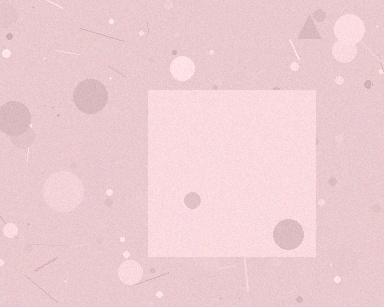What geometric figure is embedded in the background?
A square is embedded in the background.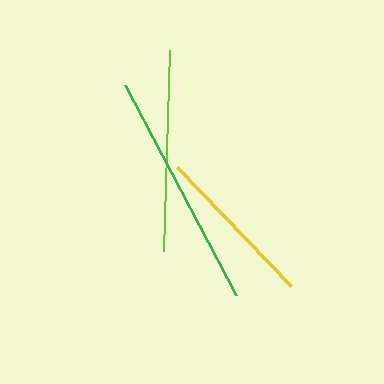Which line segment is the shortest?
The yellow line is the shortest at approximately 165 pixels.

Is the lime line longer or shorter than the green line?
The green line is longer than the lime line.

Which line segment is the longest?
The green line is the longest at approximately 238 pixels.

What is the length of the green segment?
The green segment is approximately 238 pixels long.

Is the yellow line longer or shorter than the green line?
The green line is longer than the yellow line.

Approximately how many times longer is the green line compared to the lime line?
The green line is approximately 1.2 times the length of the lime line.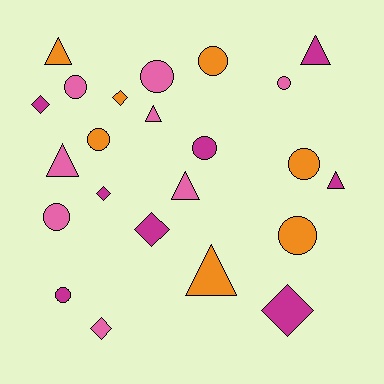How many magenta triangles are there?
There are 2 magenta triangles.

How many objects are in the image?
There are 23 objects.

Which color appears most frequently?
Magenta, with 8 objects.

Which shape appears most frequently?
Circle, with 10 objects.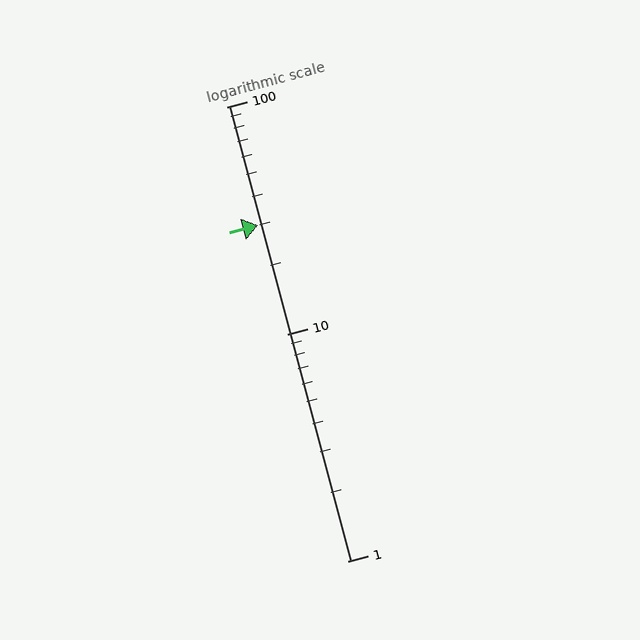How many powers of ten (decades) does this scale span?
The scale spans 2 decades, from 1 to 100.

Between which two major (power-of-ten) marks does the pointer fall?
The pointer is between 10 and 100.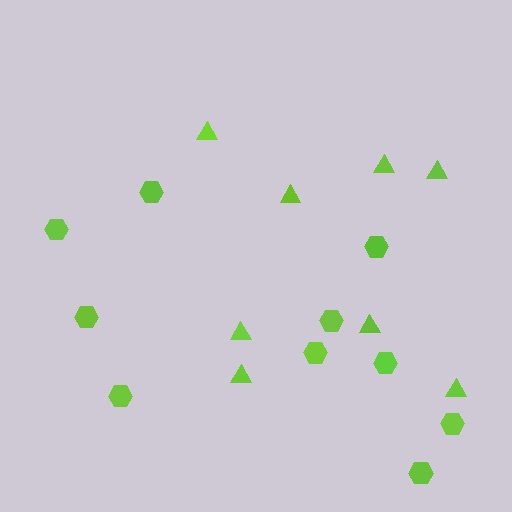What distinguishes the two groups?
There are 2 groups: one group of hexagons (10) and one group of triangles (8).